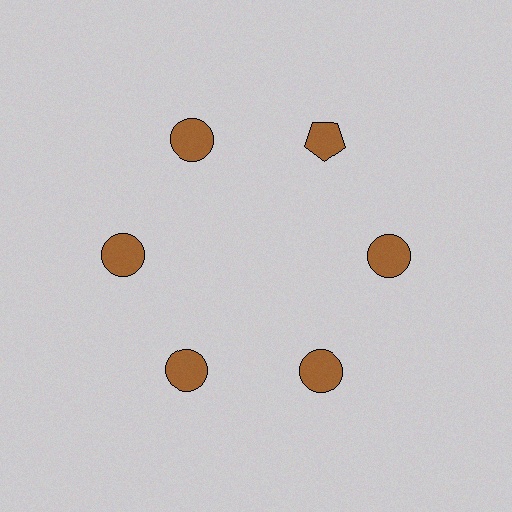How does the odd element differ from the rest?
It has a different shape: pentagon instead of circle.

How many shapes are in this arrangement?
There are 6 shapes arranged in a ring pattern.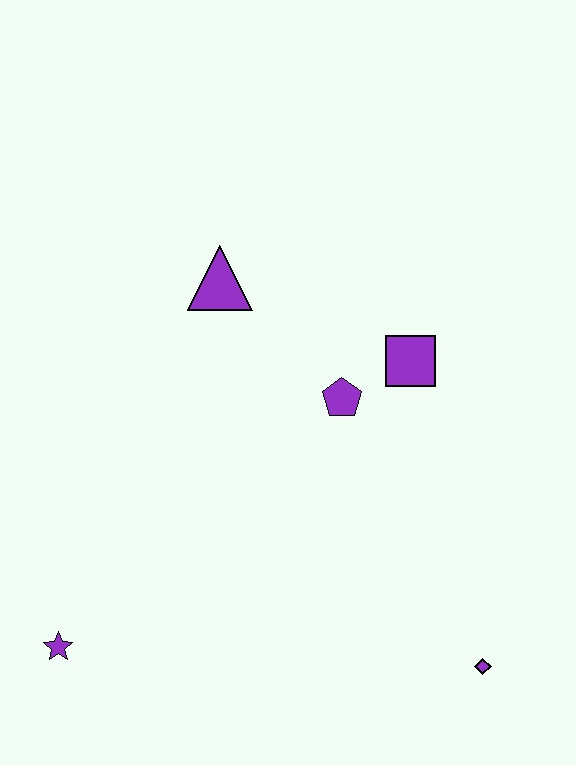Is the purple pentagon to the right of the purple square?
No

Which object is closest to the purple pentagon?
The purple square is closest to the purple pentagon.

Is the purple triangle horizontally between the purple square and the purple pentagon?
No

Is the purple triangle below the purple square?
No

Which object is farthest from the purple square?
The purple star is farthest from the purple square.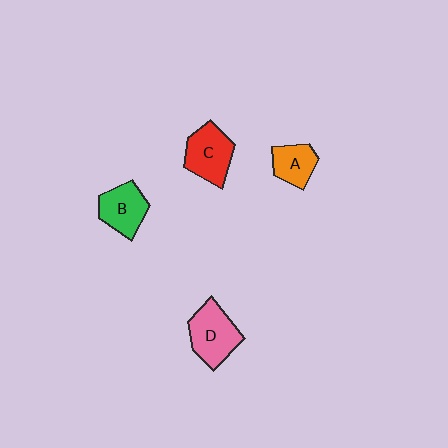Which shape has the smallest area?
Shape A (orange).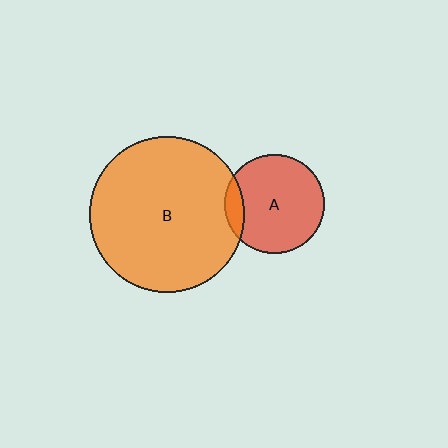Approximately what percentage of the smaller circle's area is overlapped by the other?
Approximately 10%.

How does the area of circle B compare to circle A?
Approximately 2.5 times.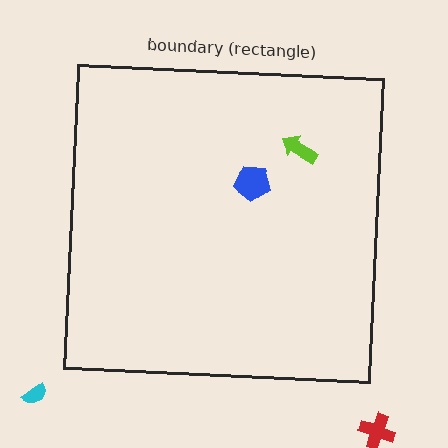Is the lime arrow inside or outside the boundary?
Inside.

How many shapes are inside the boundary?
2 inside, 2 outside.